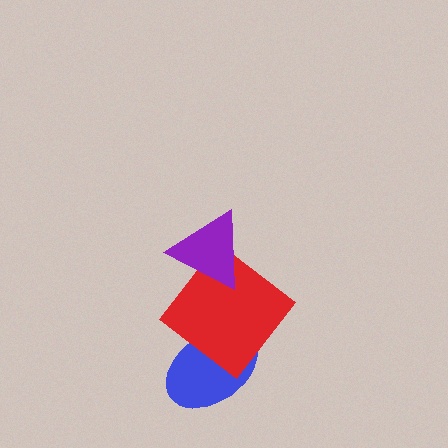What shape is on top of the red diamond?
The purple triangle is on top of the red diamond.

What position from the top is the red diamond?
The red diamond is 2nd from the top.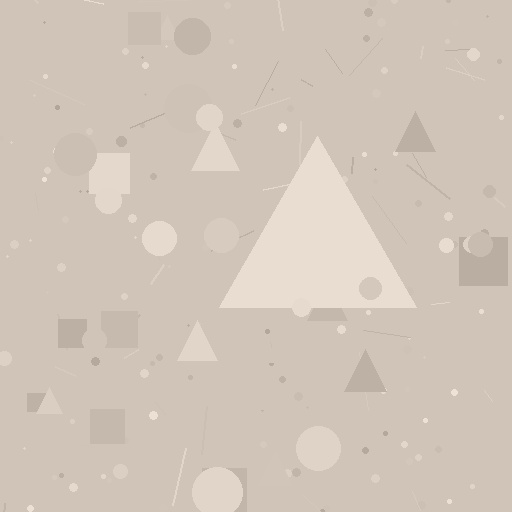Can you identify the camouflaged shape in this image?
The camouflaged shape is a triangle.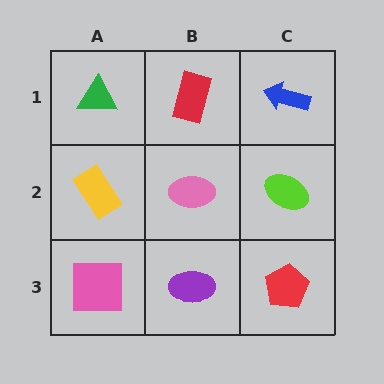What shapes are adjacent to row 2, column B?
A red rectangle (row 1, column B), a purple ellipse (row 3, column B), a yellow rectangle (row 2, column A), a lime ellipse (row 2, column C).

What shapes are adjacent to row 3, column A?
A yellow rectangle (row 2, column A), a purple ellipse (row 3, column B).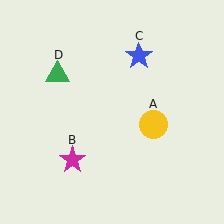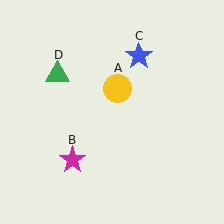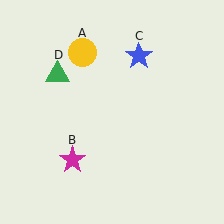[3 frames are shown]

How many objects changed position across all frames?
1 object changed position: yellow circle (object A).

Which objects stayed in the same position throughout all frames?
Magenta star (object B) and blue star (object C) and green triangle (object D) remained stationary.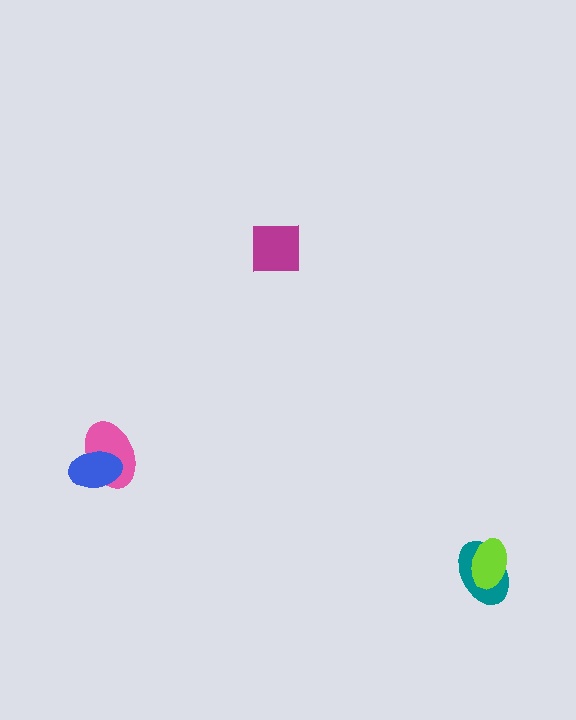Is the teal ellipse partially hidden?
Yes, it is partially covered by another shape.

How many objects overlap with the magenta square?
0 objects overlap with the magenta square.